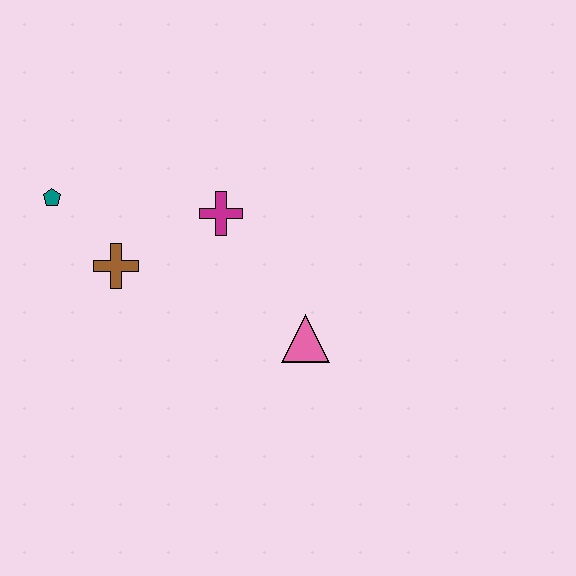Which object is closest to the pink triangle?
The magenta cross is closest to the pink triangle.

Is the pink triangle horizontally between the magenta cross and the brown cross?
No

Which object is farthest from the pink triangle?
The teal pentagon is farthest from the pink triangle.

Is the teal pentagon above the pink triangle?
Yes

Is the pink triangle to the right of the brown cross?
Yes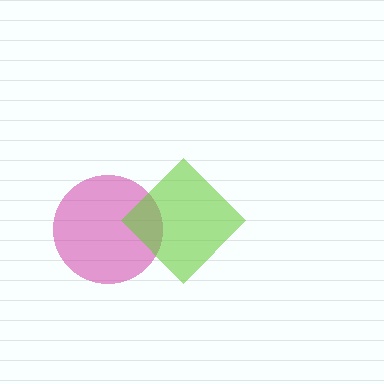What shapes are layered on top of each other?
The layered shapes are: a magenta circle, a lime diamond.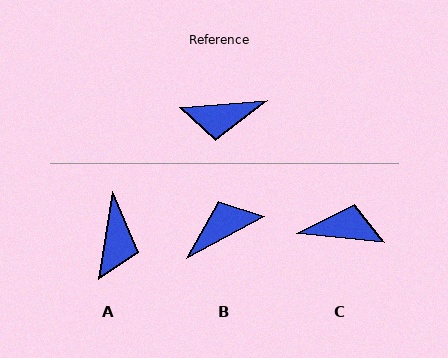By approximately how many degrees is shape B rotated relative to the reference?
Approximately 156 degrees clockwise.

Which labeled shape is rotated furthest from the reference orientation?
C, about 169 degrees away.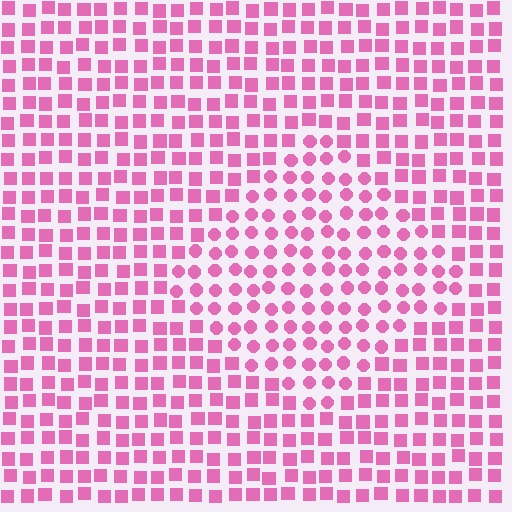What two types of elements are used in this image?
The image uses circles inside the diamond region and squares outside it.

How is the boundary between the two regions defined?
The boundary is defined by a change in element shape: circles inside vs. squares outside. All elements share the same color and spacing.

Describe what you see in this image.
The image is filled with small pink elements arranged in a uniform grid. A diamond-shaped region contains circles, while the surrounding area contains squares. The boundary is defined purely by the change in element shape.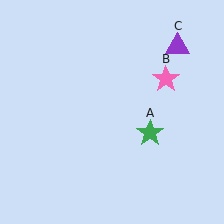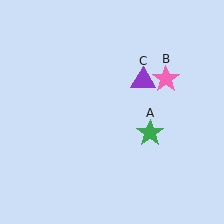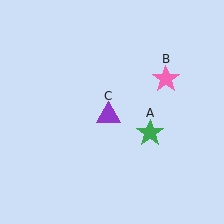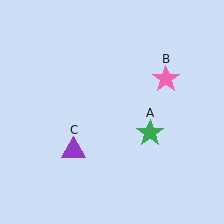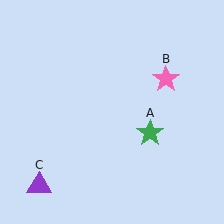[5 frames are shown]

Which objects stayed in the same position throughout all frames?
Green star (object A) and pink star (object B) remained stationary.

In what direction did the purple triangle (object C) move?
The purple triangle (object C) moved down and to the left.